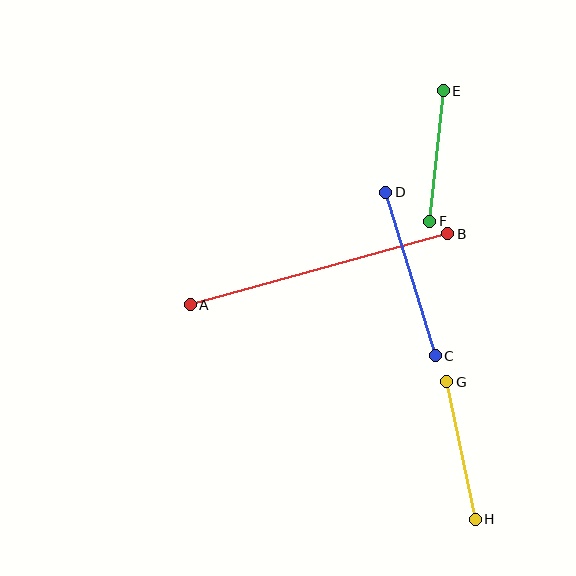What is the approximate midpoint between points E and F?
The midpoint is at approximately (436, 156) pixels.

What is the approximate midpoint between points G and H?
The midpoint is at approximately (461, 451) pixels.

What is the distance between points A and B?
The distance is approximately 267 pixels.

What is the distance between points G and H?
The distance is approximately 140 pixels.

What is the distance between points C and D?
The distance is approximately 171 pixels.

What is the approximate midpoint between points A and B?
The midpoint is at approximately (319, 269) pixels.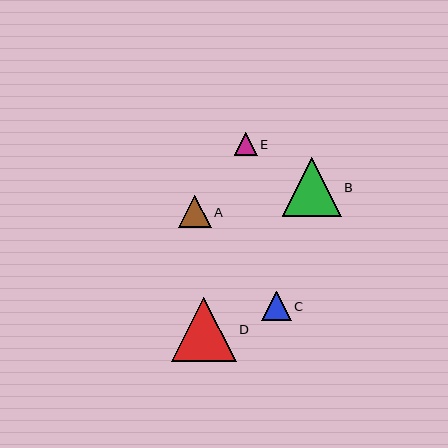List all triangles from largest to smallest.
From largest to smallest: D, B, A, C, E.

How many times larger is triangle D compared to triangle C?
Triangle D is approximately 2.2 times the size of triangle C.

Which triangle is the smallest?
Triangle E is the smallest with a size of approximately 23 pixels.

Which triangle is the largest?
Triangle D is the largest with a size of approximately 64 pixels.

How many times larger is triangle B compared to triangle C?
Triangle B is approximately 2.0 times the size of triangle C.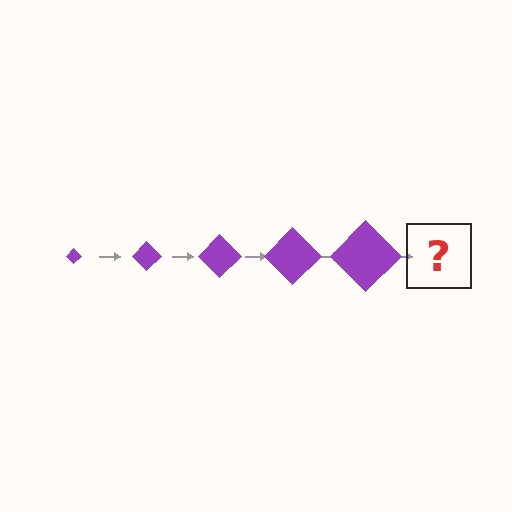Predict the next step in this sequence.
The next step is a purple diamond, larger than the previous one.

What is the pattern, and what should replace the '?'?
The pattern is that the diamond gets progressively larger each step. The '?' should be a purple diamond, larger than the previous one.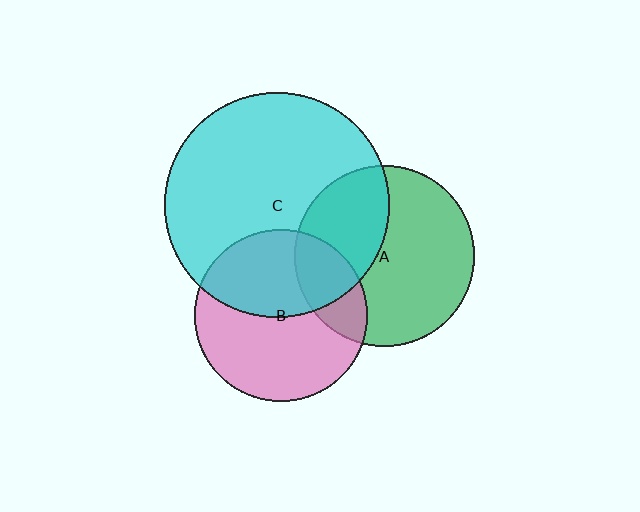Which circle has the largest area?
Circle C (cyan).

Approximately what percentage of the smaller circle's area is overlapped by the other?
Approximately 35%.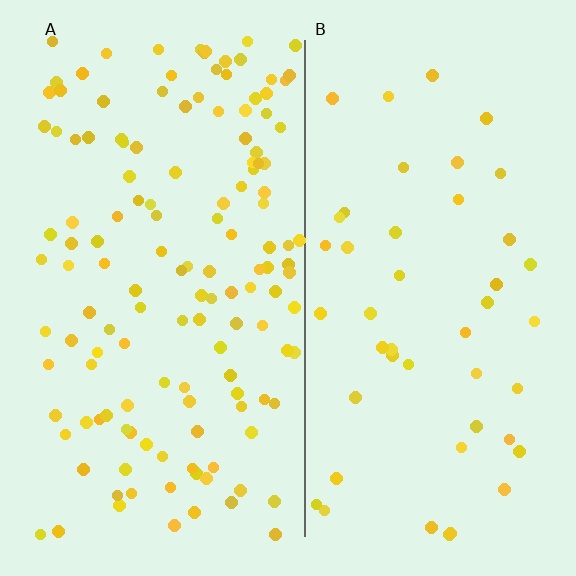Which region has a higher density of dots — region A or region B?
A (the left).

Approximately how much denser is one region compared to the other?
Approximately 2.9× — region A over region B.